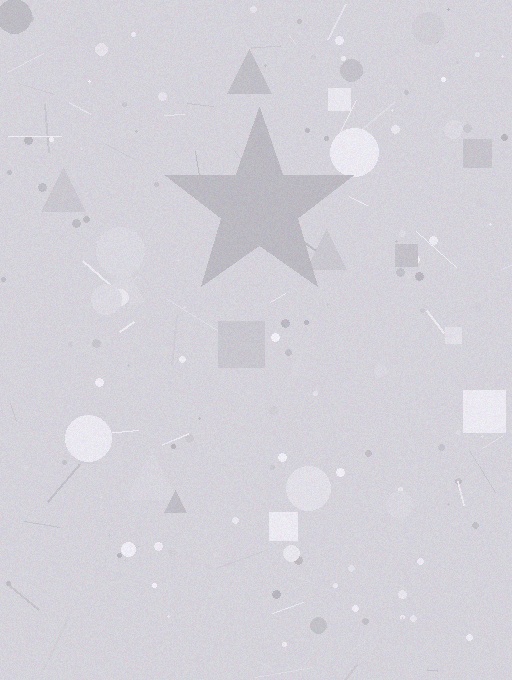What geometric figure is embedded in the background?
A star is embedded in the background.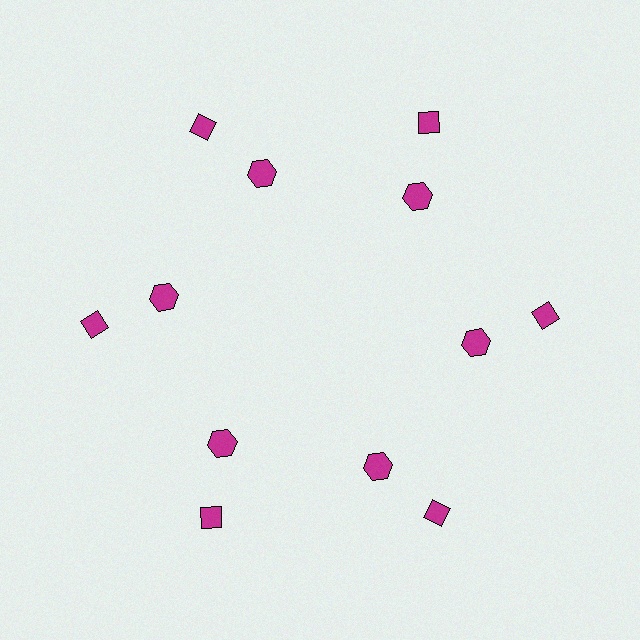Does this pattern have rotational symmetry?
Yes, this pattern has 6-fold rotational symmetry. It looks the same after rotating 60 degrees around the center.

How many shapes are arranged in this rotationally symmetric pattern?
There are 12 shapes, arranged in 6 groups of 2.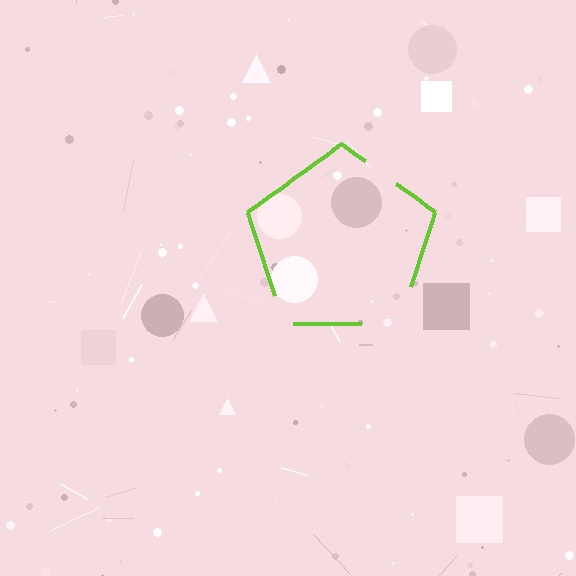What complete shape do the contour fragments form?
The contour fragments form a pentagon.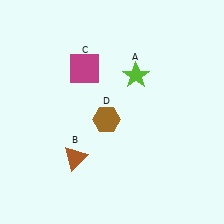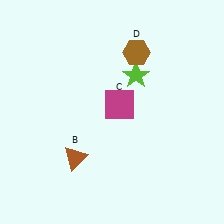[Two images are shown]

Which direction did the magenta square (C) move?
The magenta square (C) moved down.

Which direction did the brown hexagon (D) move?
The brown hexagon (D) moved up.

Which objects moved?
The objects that moved are: the magenta square (C), the brown hexagon (D).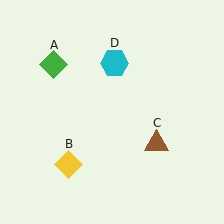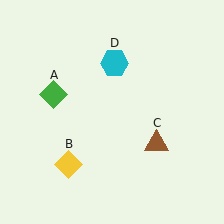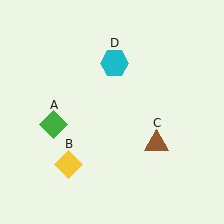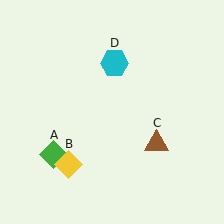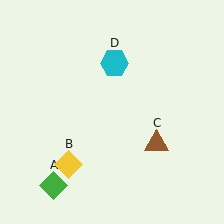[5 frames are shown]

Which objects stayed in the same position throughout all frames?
Yellow diamond (object B) and brown triangle (object C) and cyan hexagon (object D) remained stationary.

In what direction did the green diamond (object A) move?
The green diamond (object A) moved down.